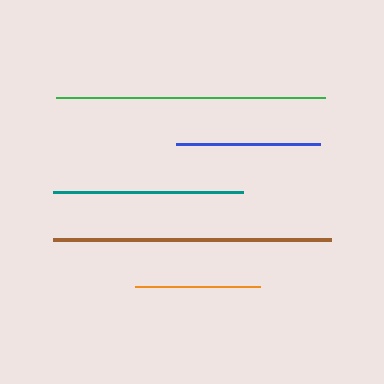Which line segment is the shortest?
The orange line is the shortest at approximately 125 pixels.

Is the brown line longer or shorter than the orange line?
The brown line is longer than the orange line.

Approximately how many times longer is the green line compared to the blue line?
The green line is approximately 1.9 times the length of the blue line.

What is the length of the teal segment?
The teal segment is approximately 190 pixels long.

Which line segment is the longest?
The brown line is the longest at approximately 278 pixels.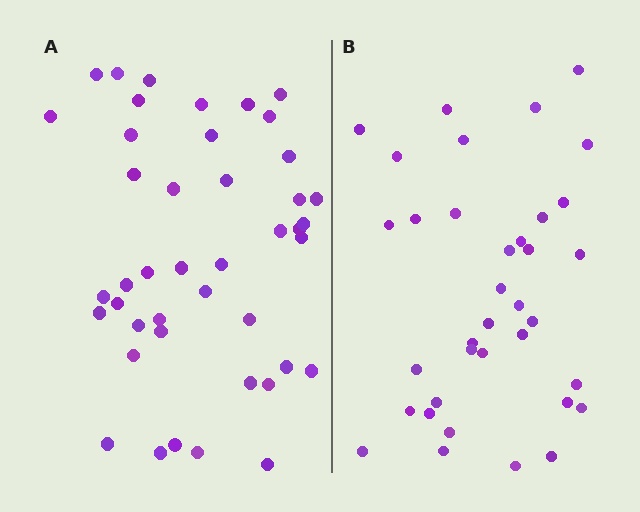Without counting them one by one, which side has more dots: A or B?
Region A (the left region) has more dots.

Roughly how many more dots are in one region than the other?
Region A has roughly 8 or so more dots than region B.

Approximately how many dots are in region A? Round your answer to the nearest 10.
About 40 dots. (The exact count is 43, which rounds to 40.)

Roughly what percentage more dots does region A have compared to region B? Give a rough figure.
About 20% more.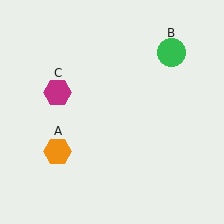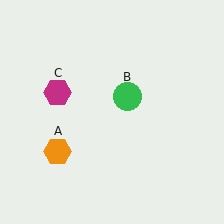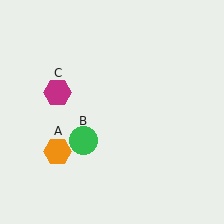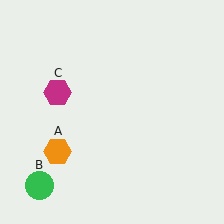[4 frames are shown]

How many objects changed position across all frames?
1 object changed position: green circle (object B).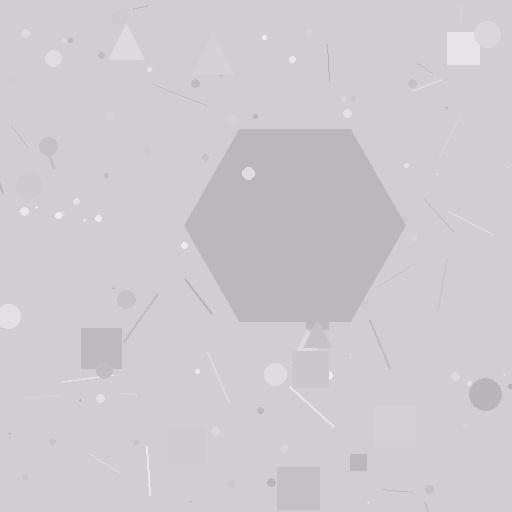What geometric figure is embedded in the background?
A hexagon is embedded in the background.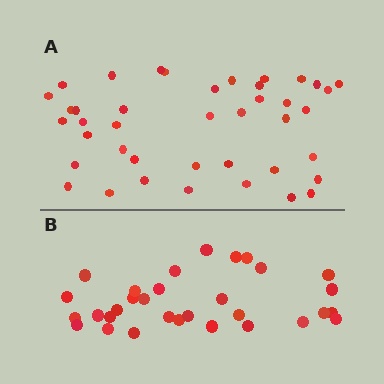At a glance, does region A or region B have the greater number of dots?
Region A (the top region) has more dots.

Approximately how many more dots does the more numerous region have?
Region A has roughly 10 or so more dots than region B.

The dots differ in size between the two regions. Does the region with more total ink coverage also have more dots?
No. Region B has more total ink coverage because its dots are larger, but region A actually contains more individual dots. Total area can be misleading — the number of items is what matters here.